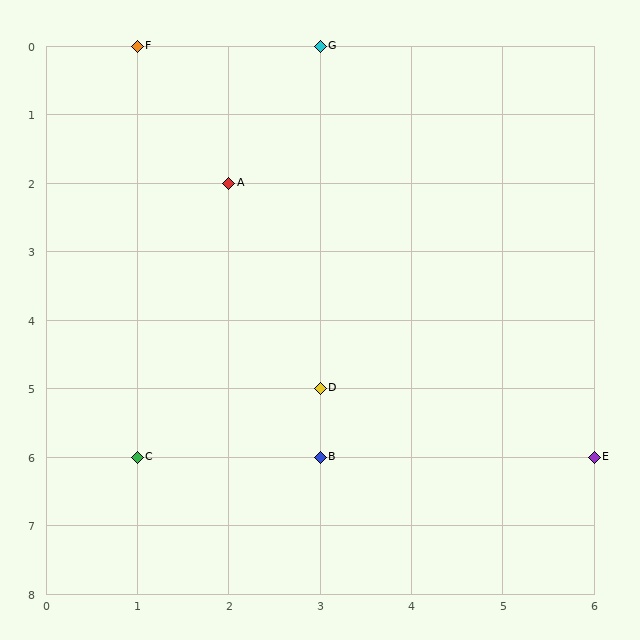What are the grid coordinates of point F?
Point F is at grid coordinates (1, 0).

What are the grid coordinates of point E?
Point E is at grid coordinates (6, 6).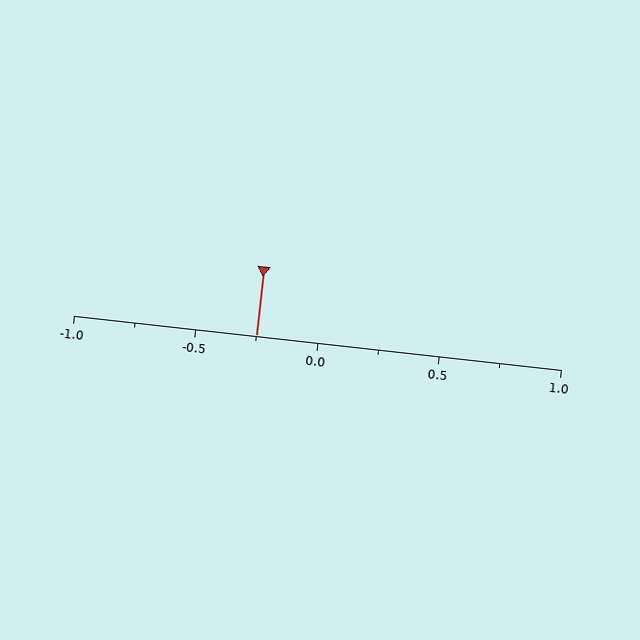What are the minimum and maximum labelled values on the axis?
The axis runs from -1.0 to 1.0.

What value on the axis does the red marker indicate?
The marker indicates approximately -0.25.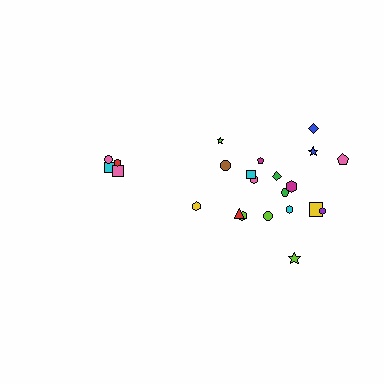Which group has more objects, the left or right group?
The right group.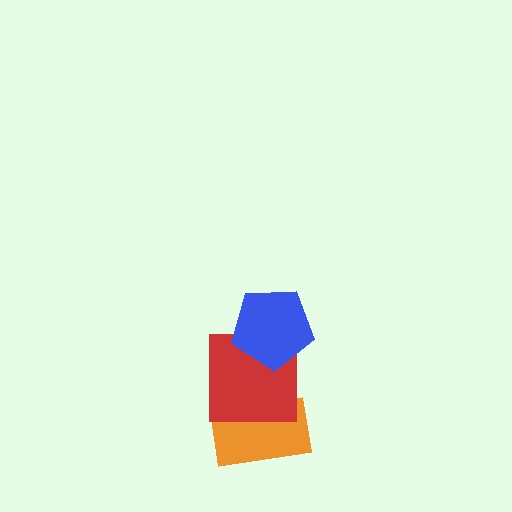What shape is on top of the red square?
The blue pentagon is on top of the red square.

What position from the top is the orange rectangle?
The orange rectangle is 3rd from the top.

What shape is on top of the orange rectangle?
The red square is on top of the orange rectangle.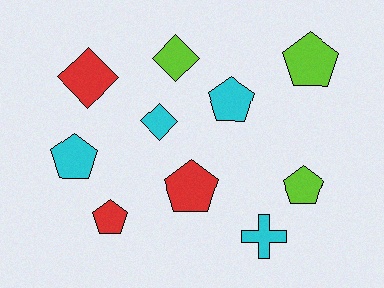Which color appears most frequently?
Cyan, with 4 objects.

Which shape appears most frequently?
Pentagon, with 6 objects.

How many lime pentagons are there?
There are 2 lime pentagons.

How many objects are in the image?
There are 10 objects.